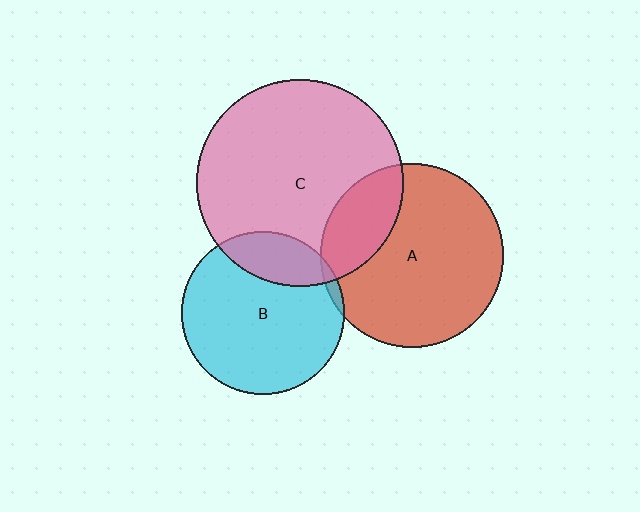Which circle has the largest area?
Circle C (pink).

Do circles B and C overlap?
Yes.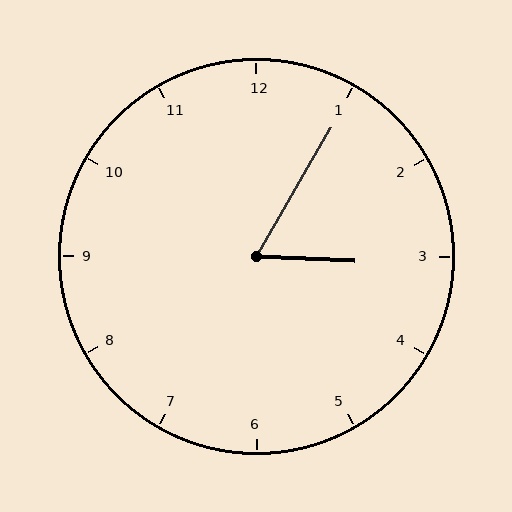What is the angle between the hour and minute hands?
Approximately 62 degrees.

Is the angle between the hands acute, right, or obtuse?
It is acute.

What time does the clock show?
3:05.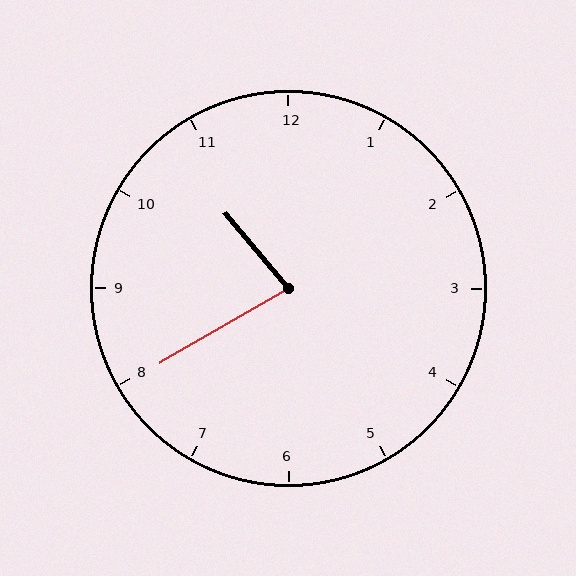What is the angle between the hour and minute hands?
Approximately 80 degrees.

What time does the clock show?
10:40.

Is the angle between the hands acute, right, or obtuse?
It is acute.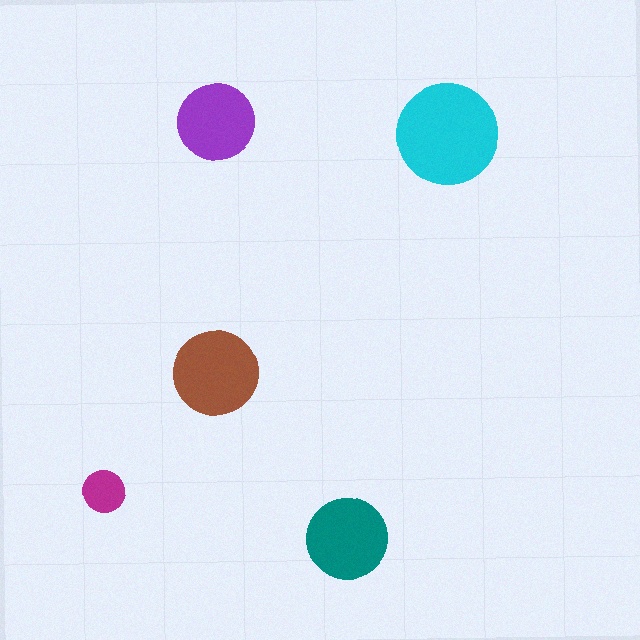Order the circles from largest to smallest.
the cyan one, the brown one, the teal one, the purple one, the magenta one.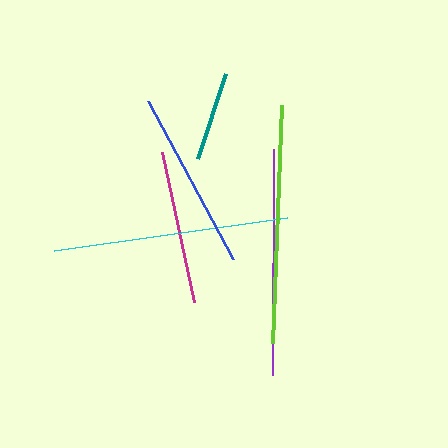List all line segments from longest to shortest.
From longest to shortest: lime, cyan, purple, blue, magenta, teal.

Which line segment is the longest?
The lime line is the longest at approximately 239 pixels.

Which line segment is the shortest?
The teal line is the shortest at approximately 90 pixels.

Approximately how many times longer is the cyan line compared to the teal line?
The cyan line is approximately 2.6 times the length of the teal line.